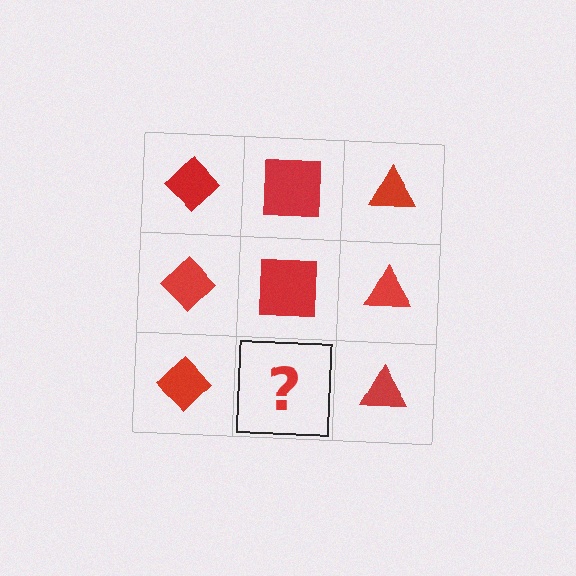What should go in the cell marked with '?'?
The missing cell should contain a red square.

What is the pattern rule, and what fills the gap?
The rule is that each column has a consistent shape. The gap should be filled with a red square.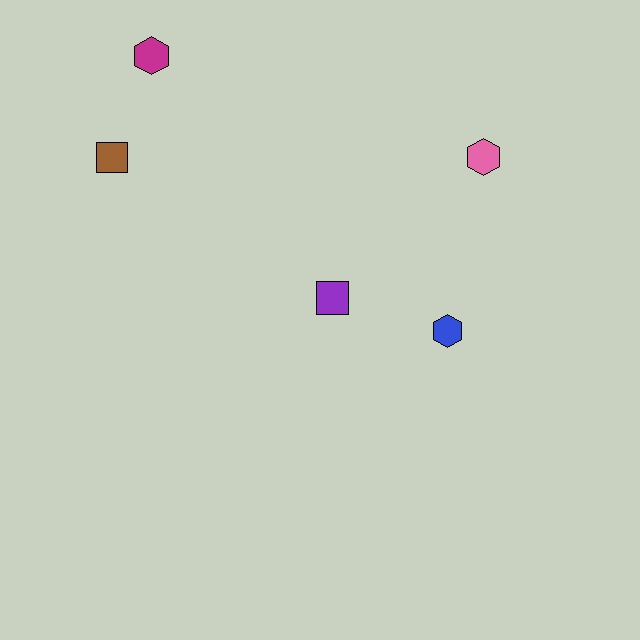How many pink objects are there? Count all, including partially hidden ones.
There is 1 pink object.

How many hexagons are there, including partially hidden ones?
There are 3 hexagons.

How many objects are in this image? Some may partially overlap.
There are 5 objects.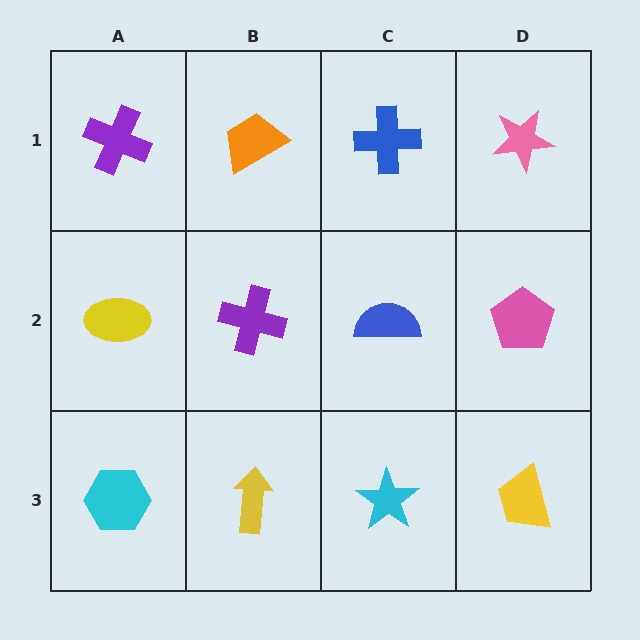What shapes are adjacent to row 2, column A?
A purple cross (row 1, column A), a cyan hexagon (row 3, column A), a purple cross (row 2, column B).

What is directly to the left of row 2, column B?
A yellow ellipse.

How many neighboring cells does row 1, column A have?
2.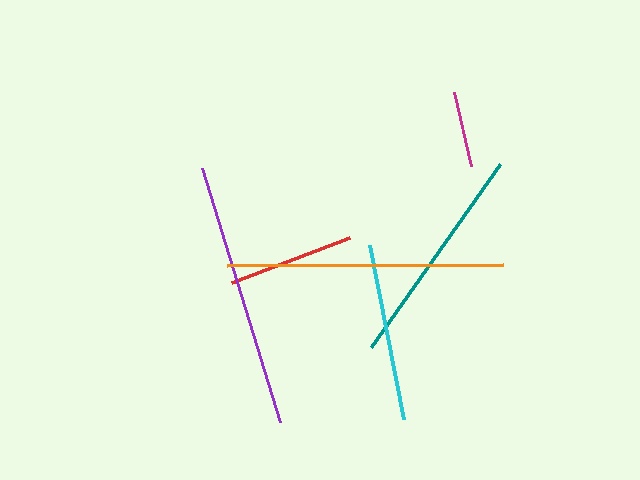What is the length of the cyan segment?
The cyan segment is approximately 178 pixels long.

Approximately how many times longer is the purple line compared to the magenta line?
The purple line is approximately 3.5 times the length of the magenta line.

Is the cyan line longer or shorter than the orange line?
The orange line is longer than the cyan line.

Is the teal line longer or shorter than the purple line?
The purple line is longer than the teal line.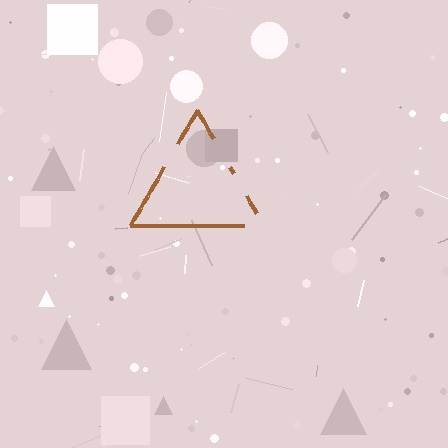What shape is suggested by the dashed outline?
The dashed outline suggests a triangle.